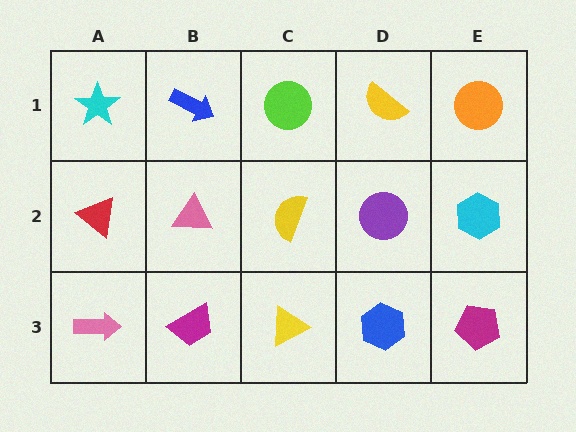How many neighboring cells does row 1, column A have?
2.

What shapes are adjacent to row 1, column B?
A pink triangle (row 2, column B), a cyan star (row 1, column A), a lime circle (row 1, column C).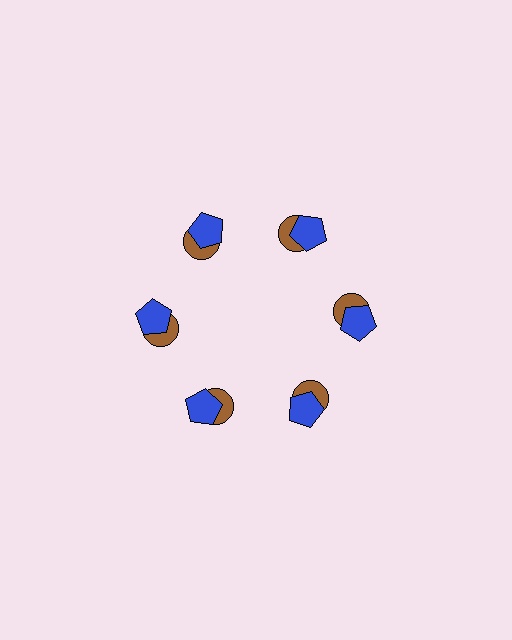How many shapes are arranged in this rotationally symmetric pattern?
There are 12 shapes, arranged in 6 groups of 2.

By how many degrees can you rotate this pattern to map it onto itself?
The pattern maps onto itself every 60 degrees of rotation.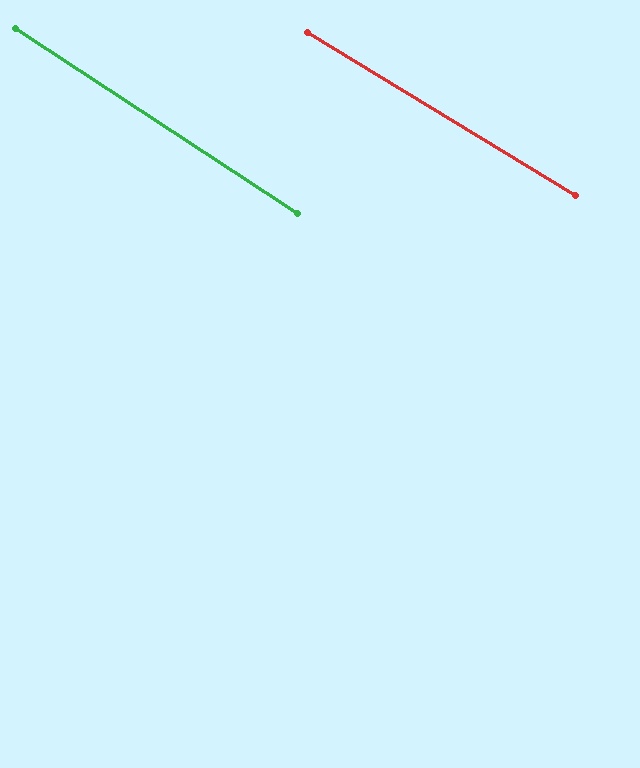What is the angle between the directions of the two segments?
Approximately 2 degrees.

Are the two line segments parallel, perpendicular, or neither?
Parallel — their directions differ by only 1.9°.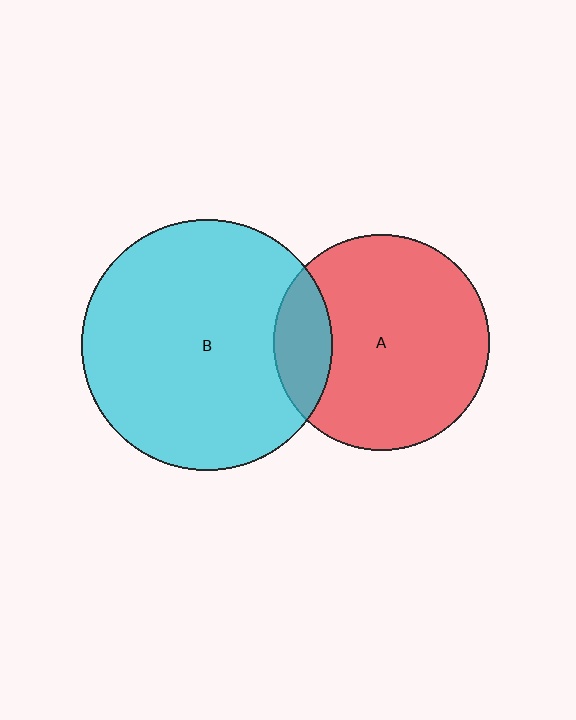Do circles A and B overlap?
Yes.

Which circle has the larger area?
Circle B (cyan).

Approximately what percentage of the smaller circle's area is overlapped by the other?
Approximately 15%.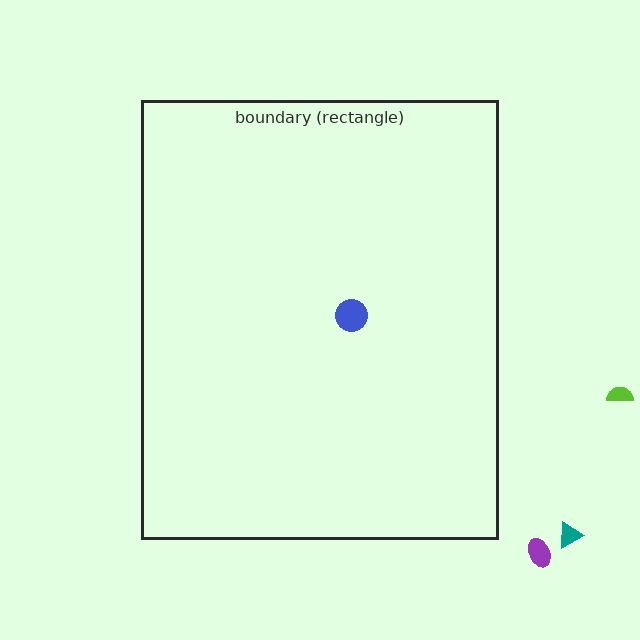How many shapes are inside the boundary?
1 inside, 3 outside.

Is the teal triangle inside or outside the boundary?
Outside.